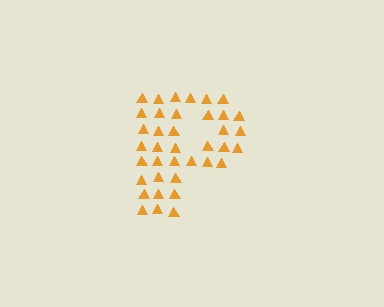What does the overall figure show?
The overall figure shows the letter P.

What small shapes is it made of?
It is made of small triangles.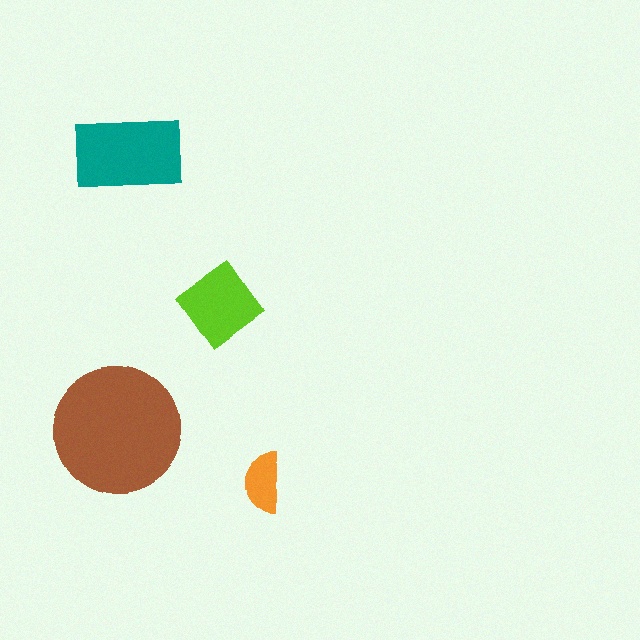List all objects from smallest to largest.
The orange semicircle, the lime diamond, the teal rectangle, the brown circle.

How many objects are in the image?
There are 4 objects in the image.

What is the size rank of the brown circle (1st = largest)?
1st.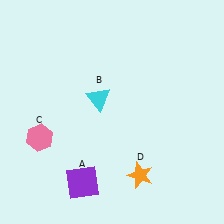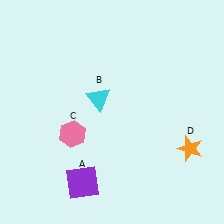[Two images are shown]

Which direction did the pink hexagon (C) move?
The pink hexagon (C) moved right.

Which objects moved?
The objects that moved are: the pink hexagon (C), the orange star (D).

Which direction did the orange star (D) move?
The orange star (D) moved right.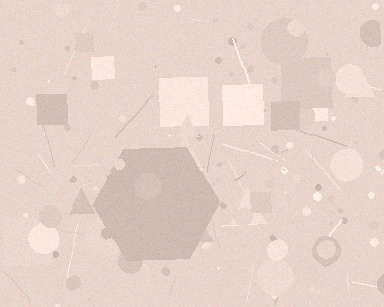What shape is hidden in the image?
A hexagon is hidden in the image.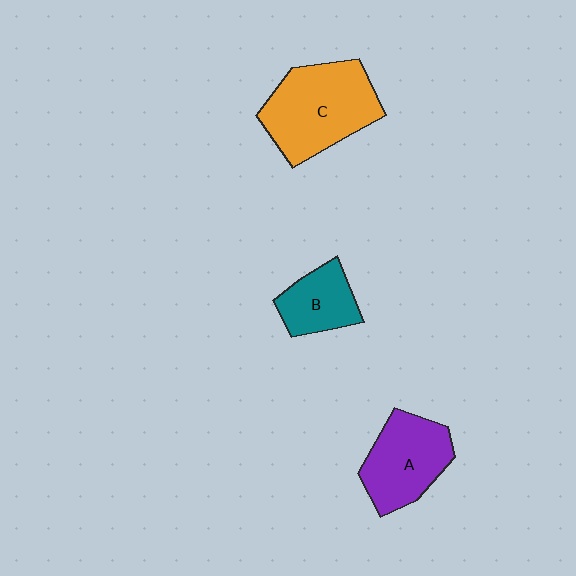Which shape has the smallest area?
Shape B (teal).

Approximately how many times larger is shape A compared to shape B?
Approximately 1.5 times.